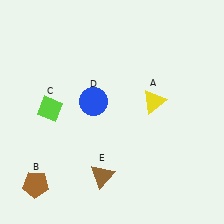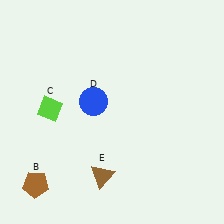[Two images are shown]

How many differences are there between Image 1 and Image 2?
There is 1 difference between the two images.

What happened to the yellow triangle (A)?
The yellow triangle (A) was removed in Image 2. It was in the top-right area of Image 1.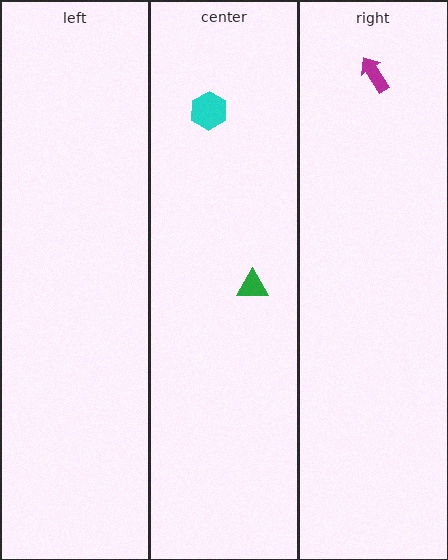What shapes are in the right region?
The magenta arrow.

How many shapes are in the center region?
2.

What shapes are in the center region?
The cyan hexagon, the green triangle.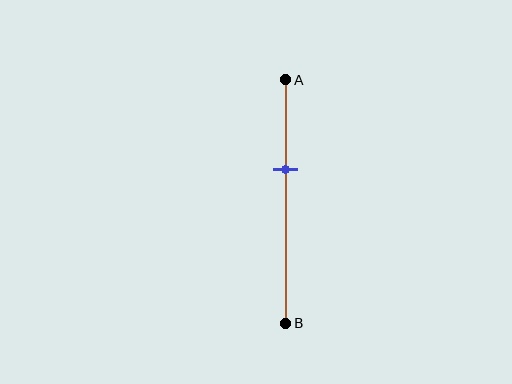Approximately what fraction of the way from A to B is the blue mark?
The blue mark is approximately 35% of the way from A to B.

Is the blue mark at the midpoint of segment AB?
No, the mark is at about 35% from A, not at the 50% midpoint.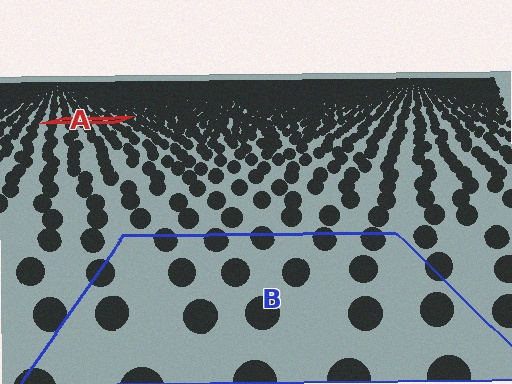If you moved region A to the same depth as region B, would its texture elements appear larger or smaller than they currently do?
They would appear larger. At a closer depth, the same texture elements are projected at a bigger on-screen size.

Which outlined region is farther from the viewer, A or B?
Region A is farther from the viewer — the texture elements inside it appear smaller and more densely packed.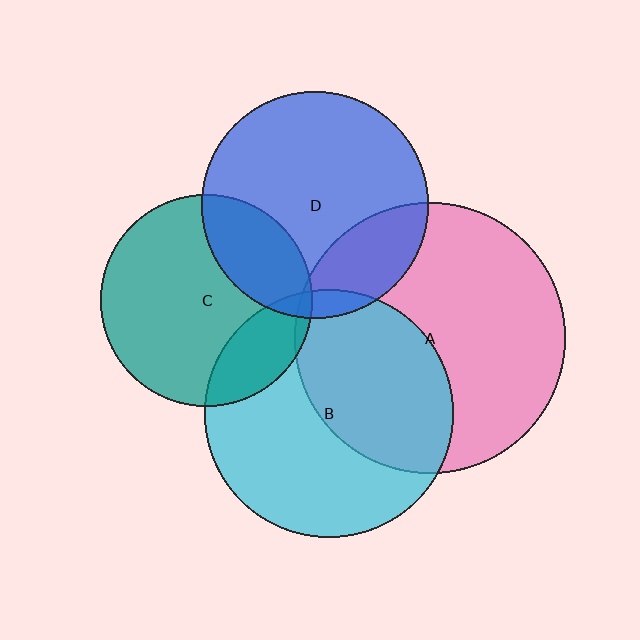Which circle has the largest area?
Circle A (pink).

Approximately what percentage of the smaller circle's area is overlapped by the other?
Approximately 45%.